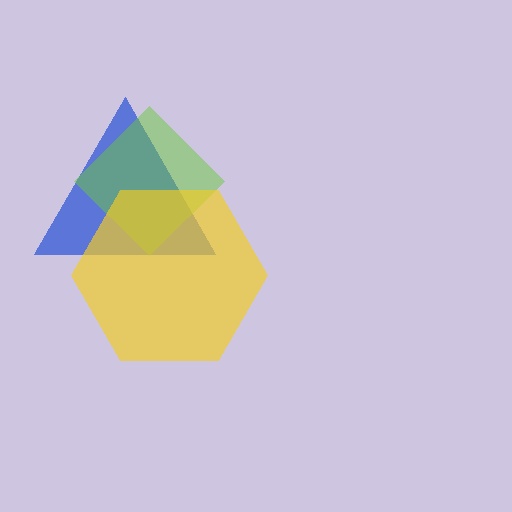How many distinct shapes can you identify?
There are 3 distinct shapes: a blue triangle, a lime diamond, a yellow hexagon.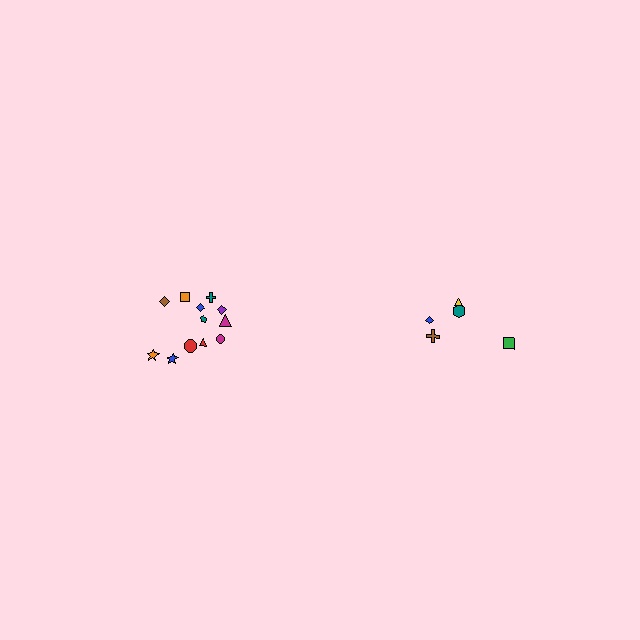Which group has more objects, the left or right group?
The left group.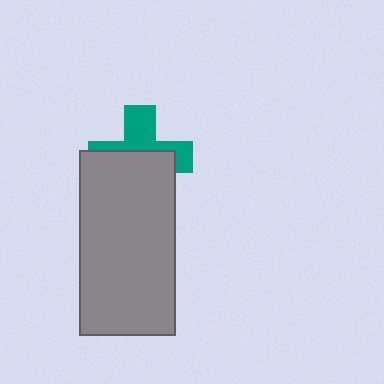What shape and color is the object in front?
The object in front is a gray rectangle.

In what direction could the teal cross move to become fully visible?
The teal cross could move up. That would shift it out from behind the gray rectangle entirely.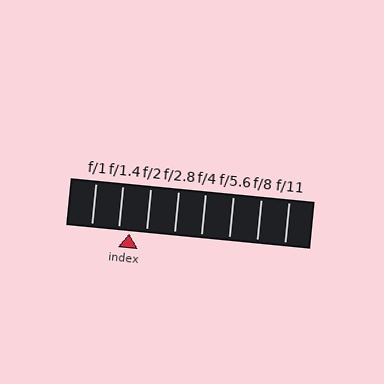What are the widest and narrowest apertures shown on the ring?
The widest aperture shown is f/1 and the narrowest is f/11.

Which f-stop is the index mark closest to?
The index mark is closest to f/1.4.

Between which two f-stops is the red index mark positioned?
The index mark is between f/1.4 and f/2.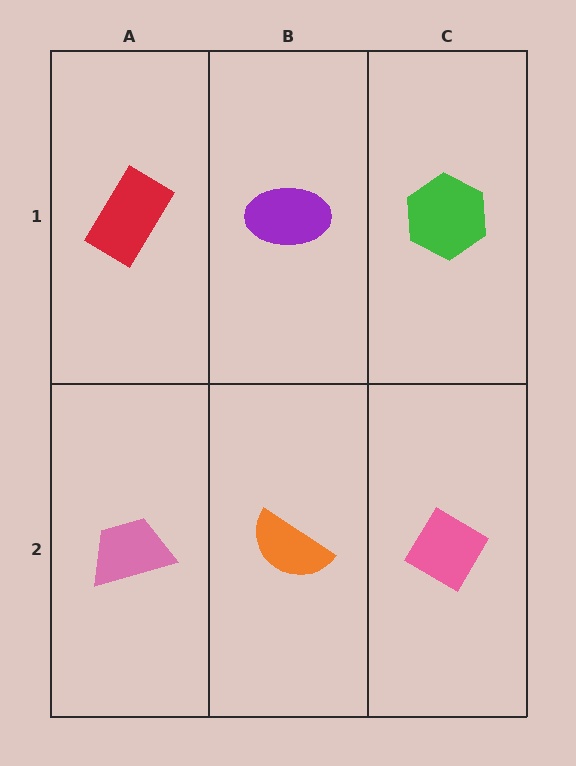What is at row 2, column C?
A pink diamond.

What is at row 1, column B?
A purple ellipse.